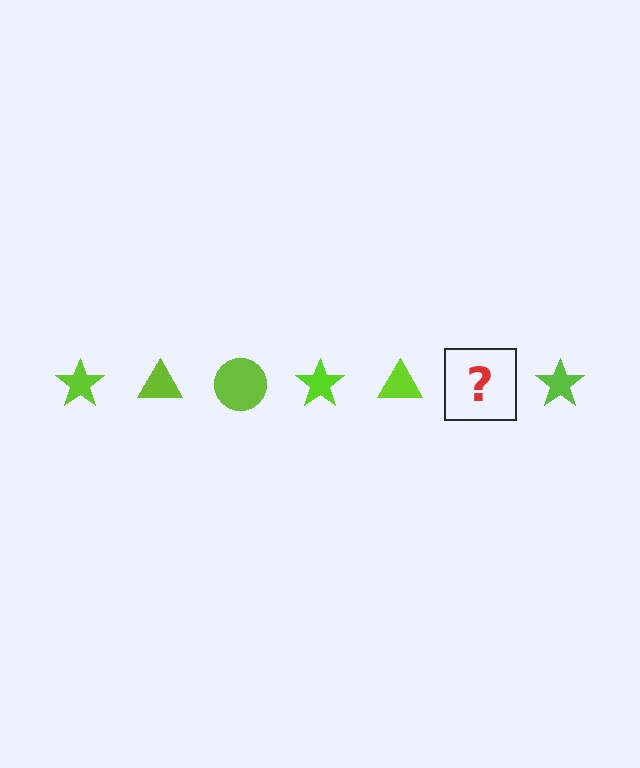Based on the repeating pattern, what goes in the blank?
The blank should be a lime circle.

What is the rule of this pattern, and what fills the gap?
The rule is that the pattern cycles through star, triangle, circle shapes in lime. The gap should be filled with a lime circle.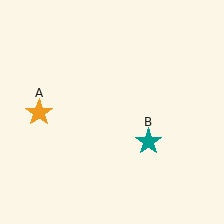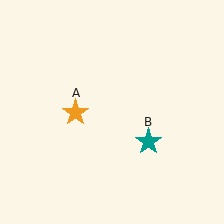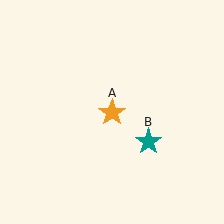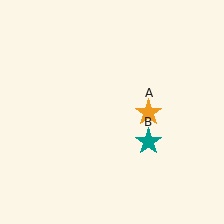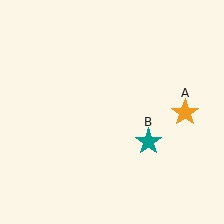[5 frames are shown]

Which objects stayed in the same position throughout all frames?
Teal star (object B) remained stationary.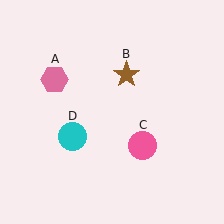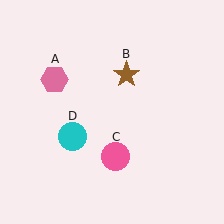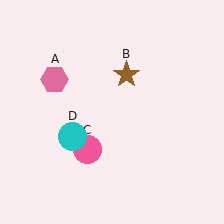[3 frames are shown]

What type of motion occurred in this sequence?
The pink circle (object C) rotated clockwise around the center of the scene.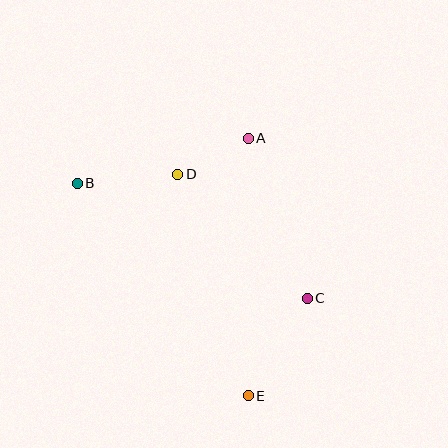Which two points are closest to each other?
Points A and D are closest to each other.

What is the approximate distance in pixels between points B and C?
The distance between B and C is approximately 257 pixels.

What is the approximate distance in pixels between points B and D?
The distance between B and D is approximately 101 pixels.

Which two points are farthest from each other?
Points B and E are farthest from each other.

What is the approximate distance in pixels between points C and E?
The distance between C and E is approximately 114 pixels.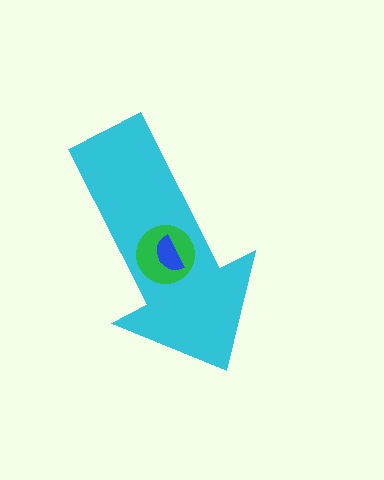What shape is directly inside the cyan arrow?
The green circle.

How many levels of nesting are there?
3.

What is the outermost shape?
The cyan arrow.